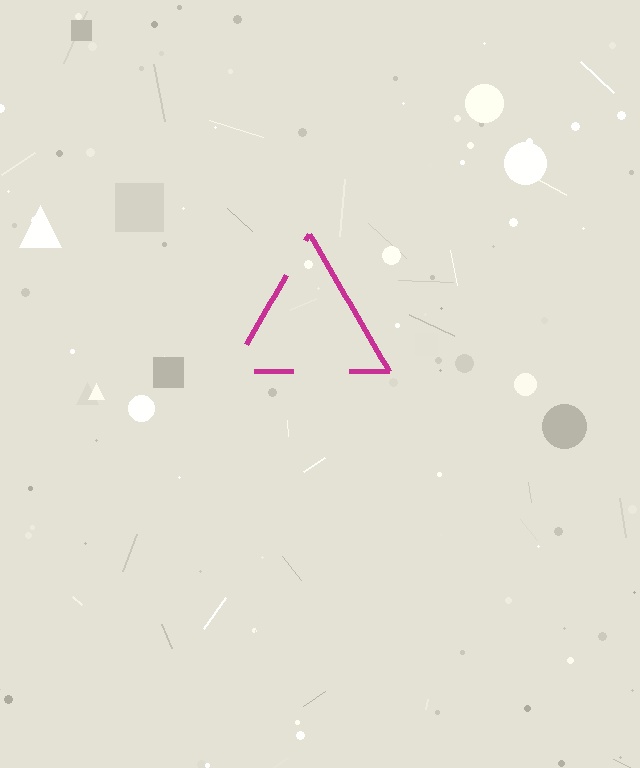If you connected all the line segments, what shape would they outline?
They would outline a triangle.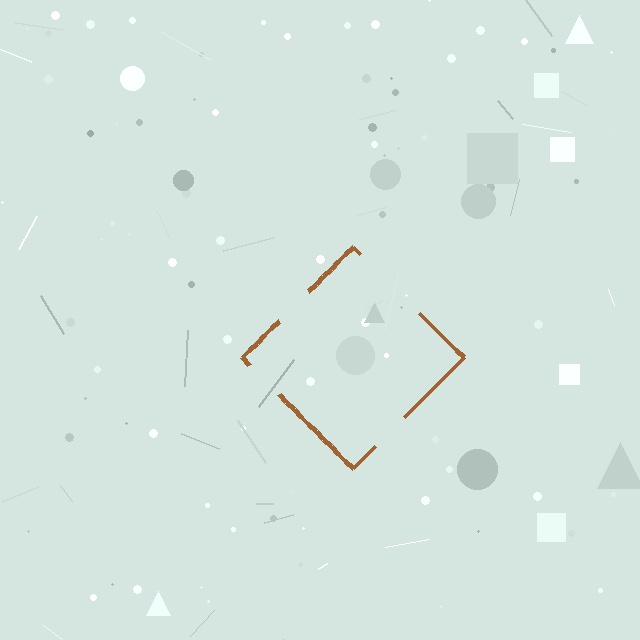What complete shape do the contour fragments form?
The contour fragments form a diamond.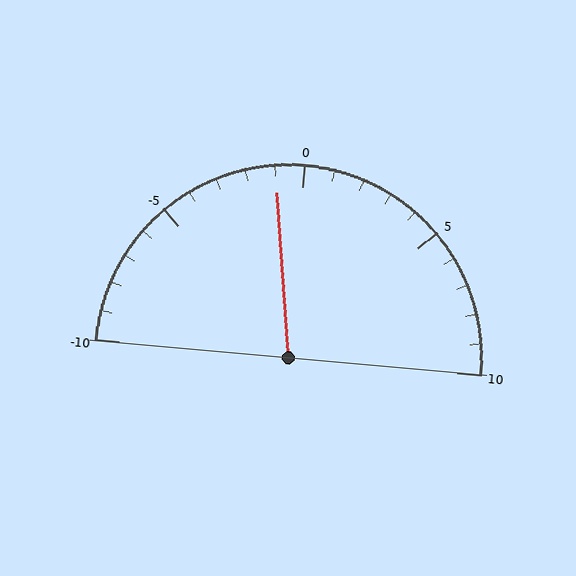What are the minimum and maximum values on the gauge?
The gauge ranges from -10 to 10.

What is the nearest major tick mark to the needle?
The nearest major tick mark is 0.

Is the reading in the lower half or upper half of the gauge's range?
The reading is in the lower half of the range (-10 to 10).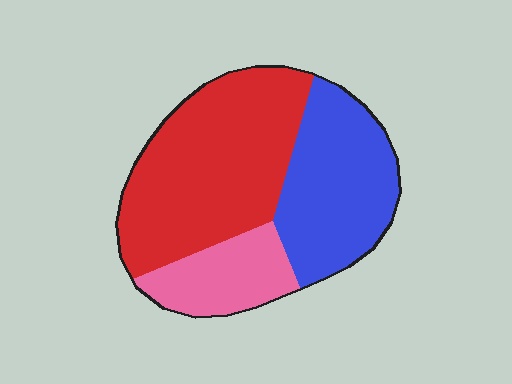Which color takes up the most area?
Red, at roughly 50%.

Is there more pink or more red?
Red.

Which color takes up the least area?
Pink, at roughly 20%.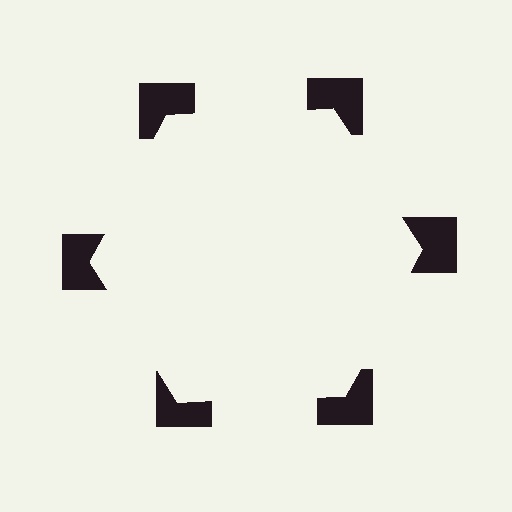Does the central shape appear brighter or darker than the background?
It typically appears slightly brighter than the background, even though no actual brightness change is drawn.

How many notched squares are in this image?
There are 6 — one at each vertex of the illusory hexagon.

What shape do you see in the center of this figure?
An illusory hexagon — its edges are inferred from the aligned wedge cuts in the notched squares, not physically drawn.